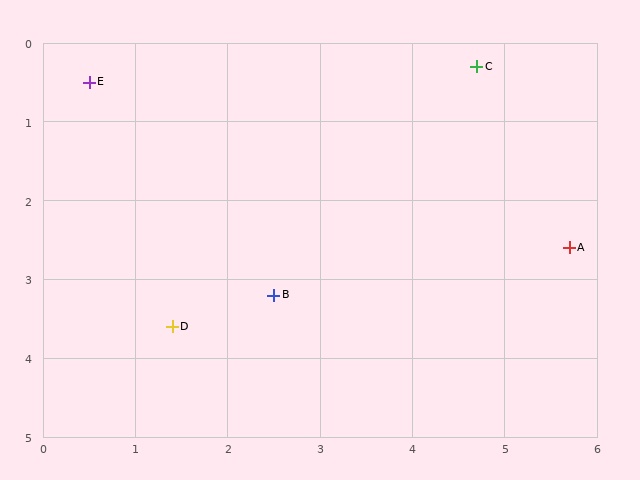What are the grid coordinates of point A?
Point A is at approximately (5.7, 2.6).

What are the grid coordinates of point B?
Point B is at approximately (2.5, 3.2).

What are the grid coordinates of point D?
Point D is at approximately (1.4, 3.6).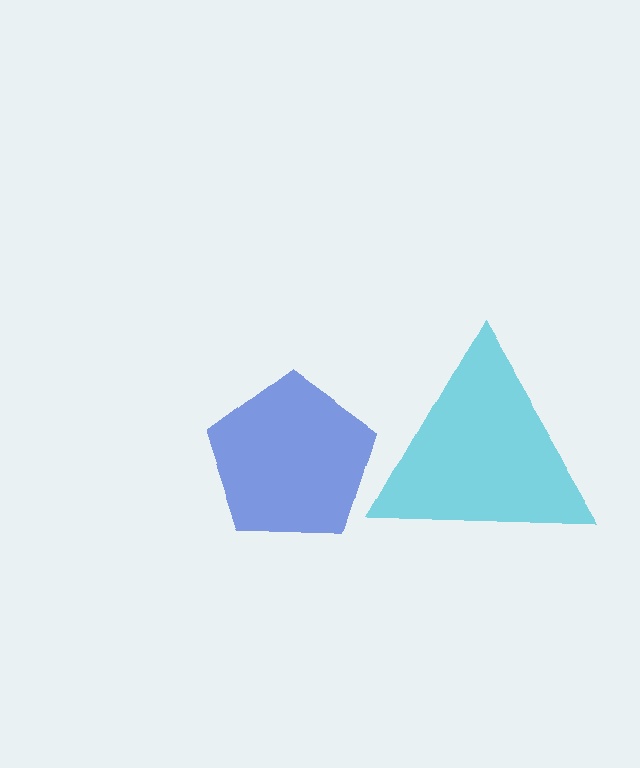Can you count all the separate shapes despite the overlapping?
Yes, there are 2 separate shapes.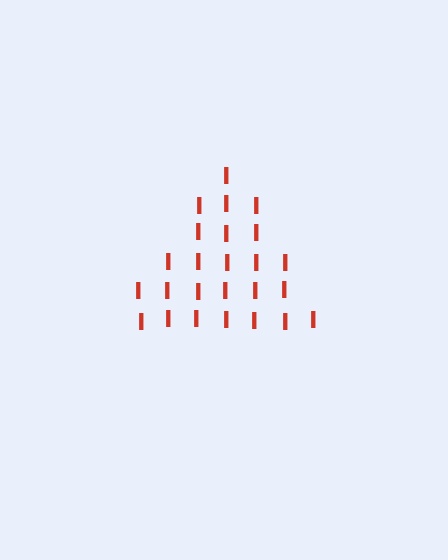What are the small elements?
The small elements are letter I's.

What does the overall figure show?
The overall figure shows a triangle.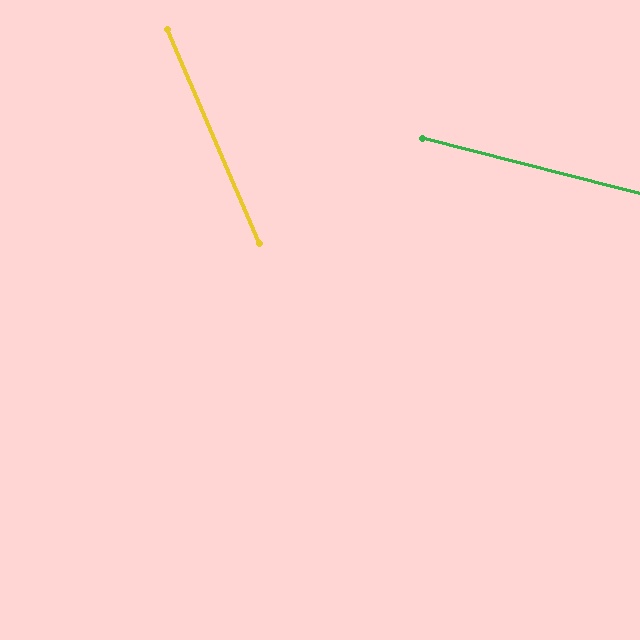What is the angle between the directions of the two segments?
Approximately 53 degrees.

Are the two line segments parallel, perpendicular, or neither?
Neither parallel nor perpendicular — they differ by about 53°.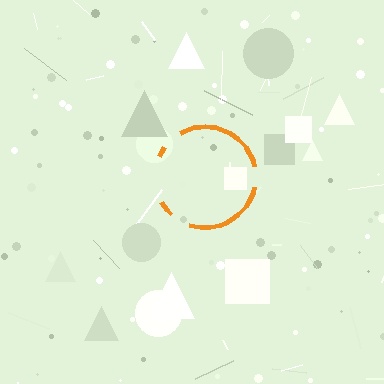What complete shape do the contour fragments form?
The contour fragments form a circle.